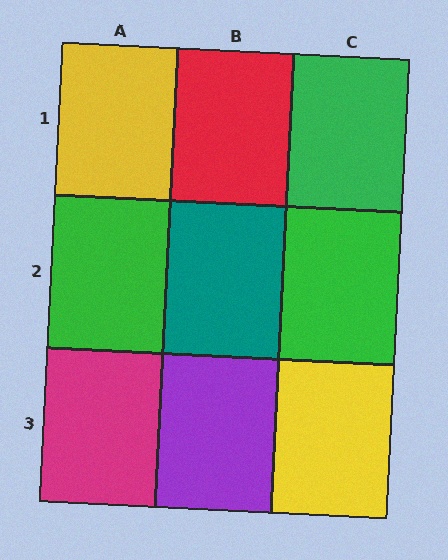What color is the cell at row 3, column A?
Magenta.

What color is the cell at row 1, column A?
Yellow.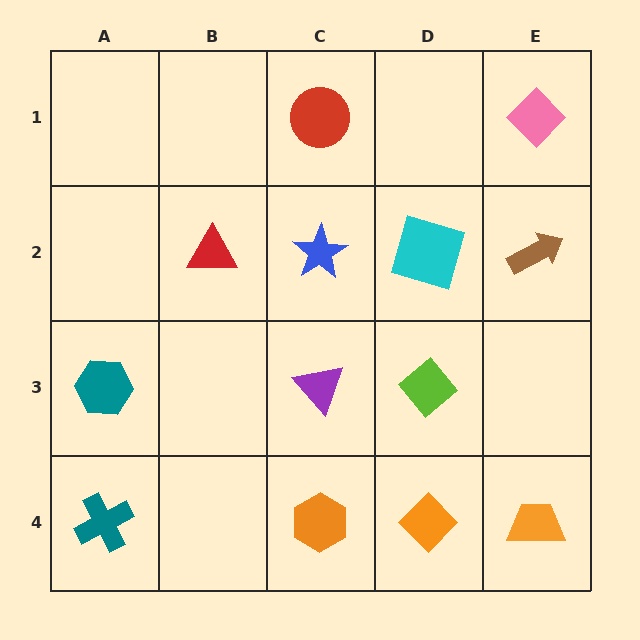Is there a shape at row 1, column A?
No, that cell is empty.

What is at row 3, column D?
A lime diamond.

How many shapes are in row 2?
4 shapes.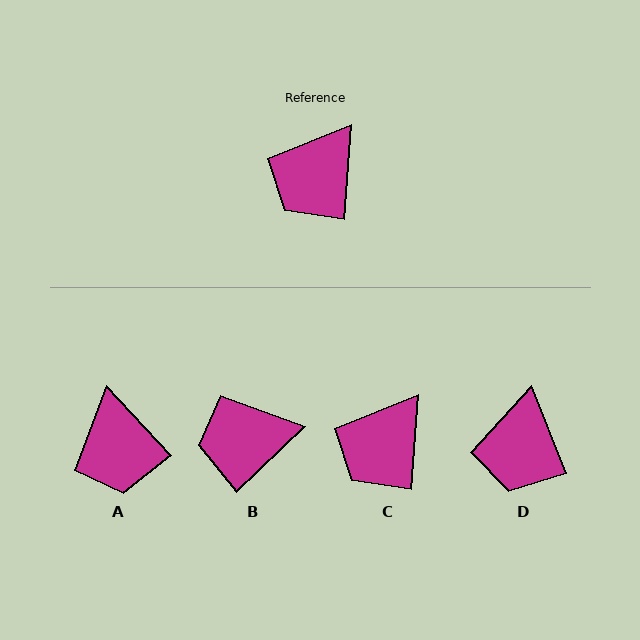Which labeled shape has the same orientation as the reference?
C.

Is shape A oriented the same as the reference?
No, it is off by about 47 degrees.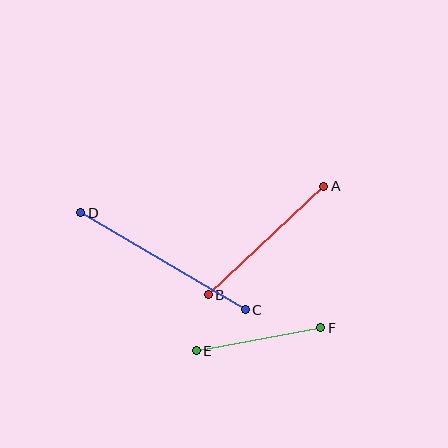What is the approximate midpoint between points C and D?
The midpoint is at approximately (163, 261) pixels.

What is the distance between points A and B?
The distance is approximately 159 pixels.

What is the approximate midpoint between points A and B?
The midpoint is at approximately (266, 240) pixels.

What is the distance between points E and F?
The distance is approximately 127 pixels.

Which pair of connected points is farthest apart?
Points C and D are farthest apart.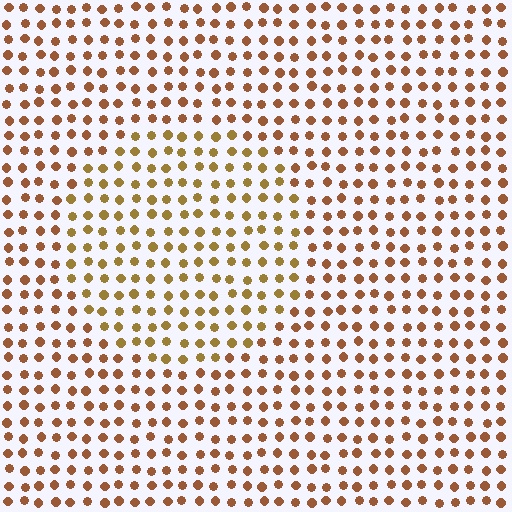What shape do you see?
I see a circle.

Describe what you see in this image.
The image is filled with small brown elements in a uniform arrangement. A circle-shaped region is visible where the elements are tinted to a slightly different hue, forming a subtle color boundary.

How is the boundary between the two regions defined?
The boundary is defined purely by a slight shift in hue (about 23 degrees). Spacing, size, and orientation are identical on both sides.